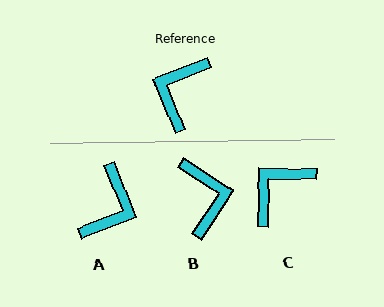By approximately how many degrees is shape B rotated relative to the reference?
Approximately 145 degrees clockwise.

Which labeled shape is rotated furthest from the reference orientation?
A, about 180 degrees away.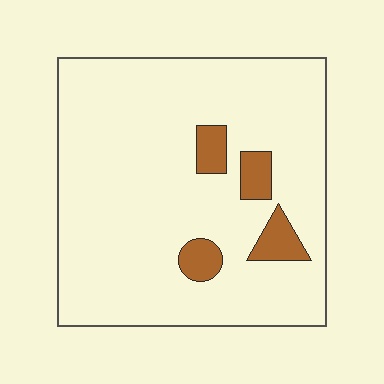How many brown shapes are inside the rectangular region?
4.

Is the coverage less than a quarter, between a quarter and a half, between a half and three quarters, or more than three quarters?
Less than a quarter.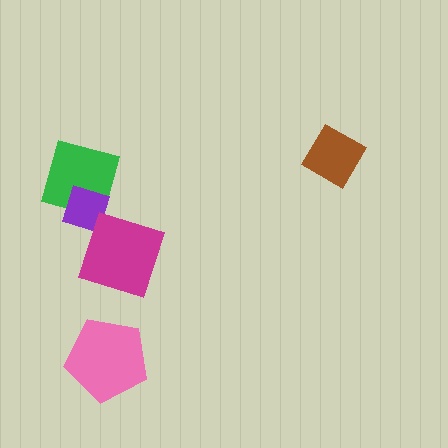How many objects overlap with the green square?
1 object overlaps with the green square.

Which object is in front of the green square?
The purple diamond is in front of the green square.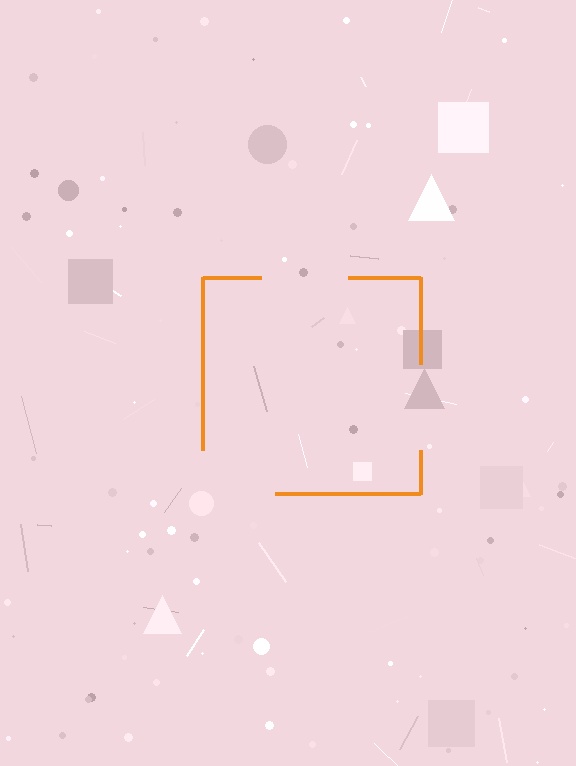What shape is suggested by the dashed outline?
The dashed outline suggests a square.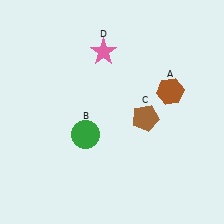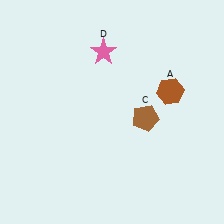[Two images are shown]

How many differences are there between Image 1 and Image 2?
There is 1 difference between the two images.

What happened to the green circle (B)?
The green circle (B) was removed in Image 2. It was in the bottom-left area of Image 1.